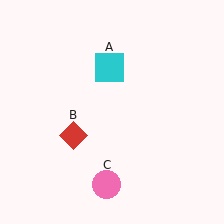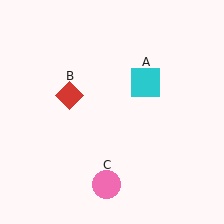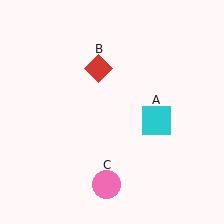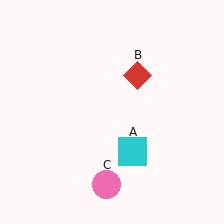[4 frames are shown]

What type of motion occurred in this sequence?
The cyan square (object A), red diamond (object B) rotated clockwise around the center of the scene.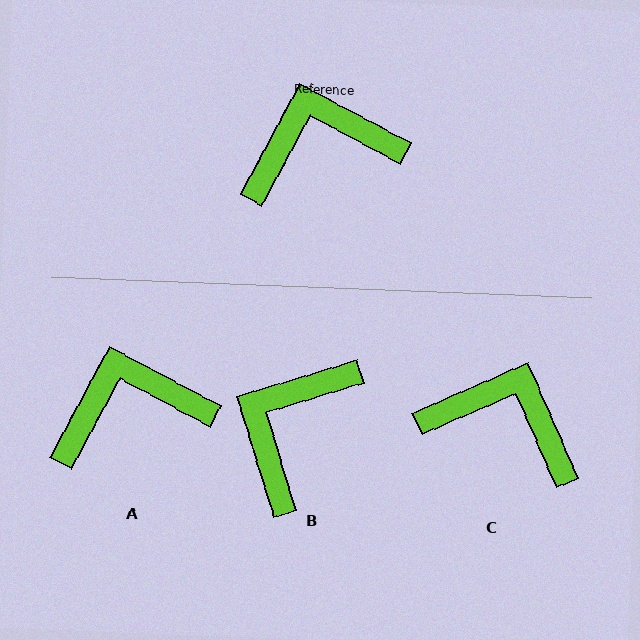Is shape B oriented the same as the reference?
No, it is off by about 45 degrees.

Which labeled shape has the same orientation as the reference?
A.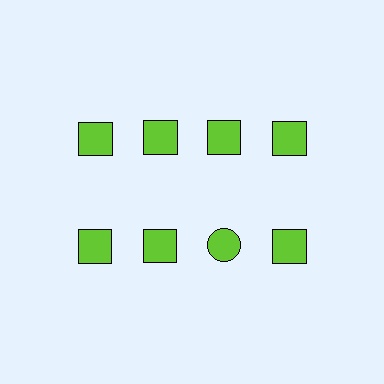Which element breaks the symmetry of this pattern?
The lime circle in the second row, center column breaks the symmetry. All other shapes are lime squares.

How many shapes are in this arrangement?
There are 8 shapes arranged in a grid pattern.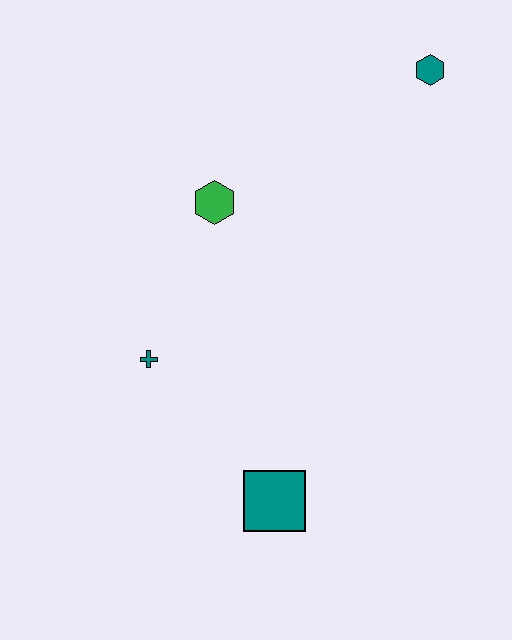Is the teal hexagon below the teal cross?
No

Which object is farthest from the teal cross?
The teal hexagon is farthest from the teal cross.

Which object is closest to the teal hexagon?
The green hexagon is closest to the teal hexagon.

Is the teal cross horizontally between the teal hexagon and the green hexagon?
No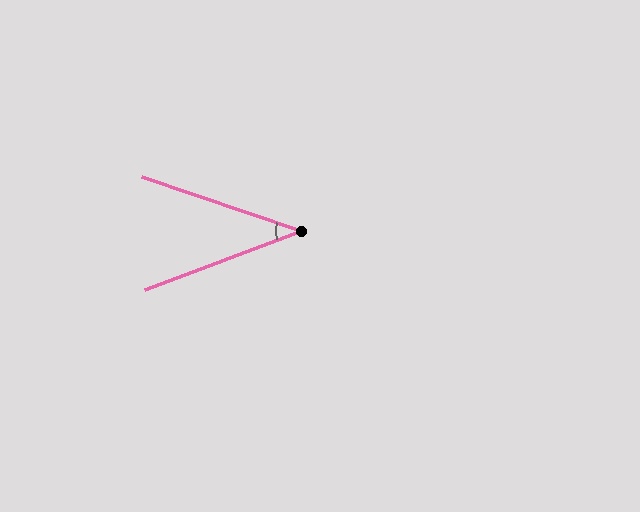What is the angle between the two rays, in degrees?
Approximately 39 degrees.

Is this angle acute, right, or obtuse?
It is acute.